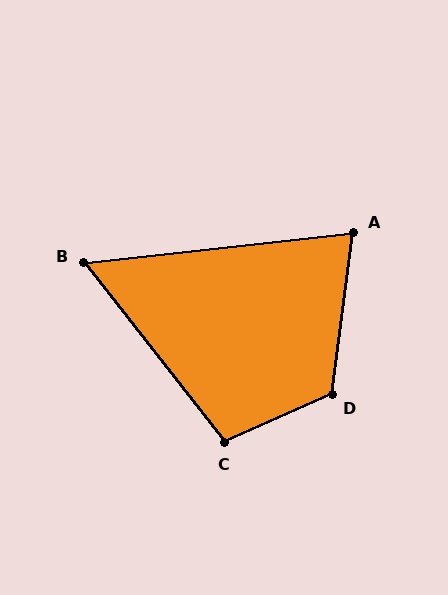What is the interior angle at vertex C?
Approximately 104 degrees (obtuse).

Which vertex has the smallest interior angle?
B, at approximately 58 degrees.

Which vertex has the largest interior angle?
D, at approximately 122 degrees.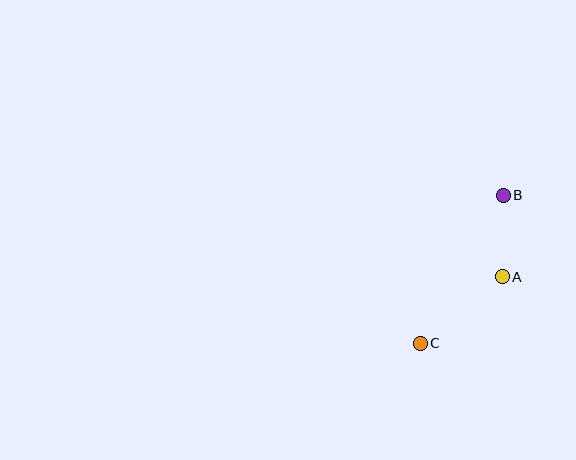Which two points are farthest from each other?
Points B and C are farthest from each other.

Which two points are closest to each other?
Points A and B are closest to each other.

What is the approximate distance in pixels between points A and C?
The distance between A and C is approximately 105 pixels.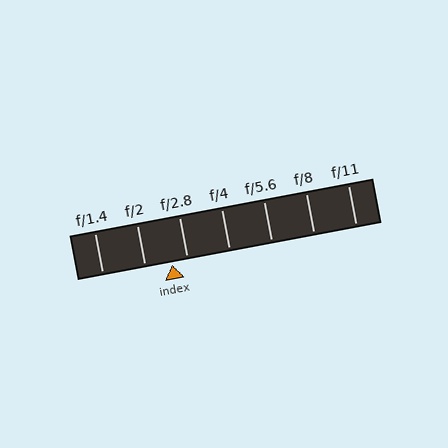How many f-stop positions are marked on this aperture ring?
There are 7 f-stop positions marked.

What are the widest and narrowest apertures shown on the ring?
The widest aperture shown is f/1.4 and the narrowest is f/11.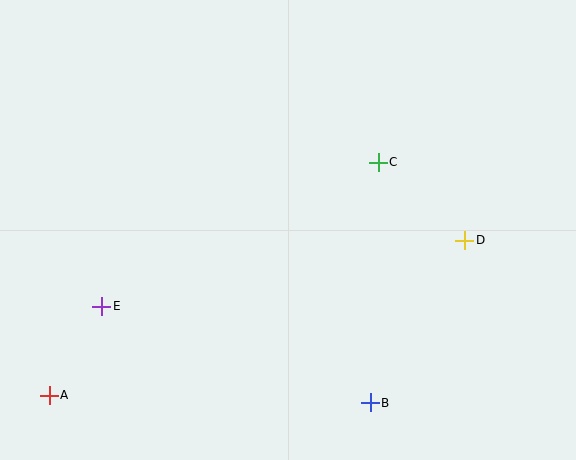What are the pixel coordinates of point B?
Point B is at (370, 403).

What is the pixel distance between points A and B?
The distance between A and B is 321 pixels.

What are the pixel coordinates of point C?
Point C is at (378, 162).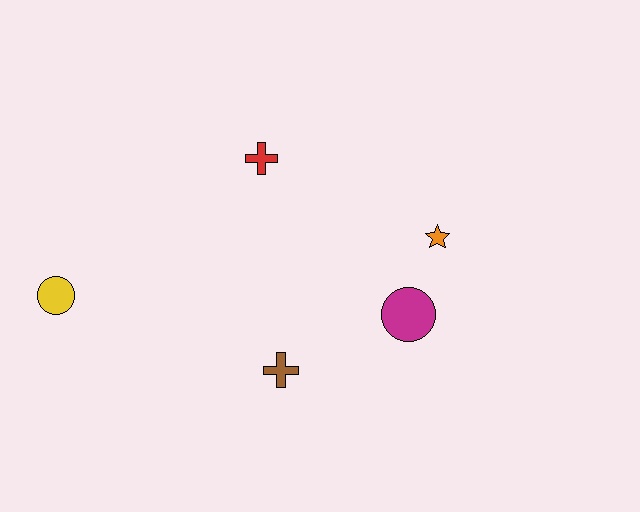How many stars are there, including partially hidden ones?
There is 1 star.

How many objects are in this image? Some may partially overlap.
There are 5 objects.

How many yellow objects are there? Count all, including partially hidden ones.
There is 1 yellow object.